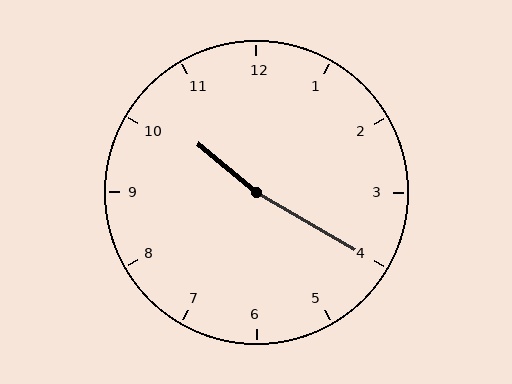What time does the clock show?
10:20.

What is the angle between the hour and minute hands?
Approximately 170 degrees.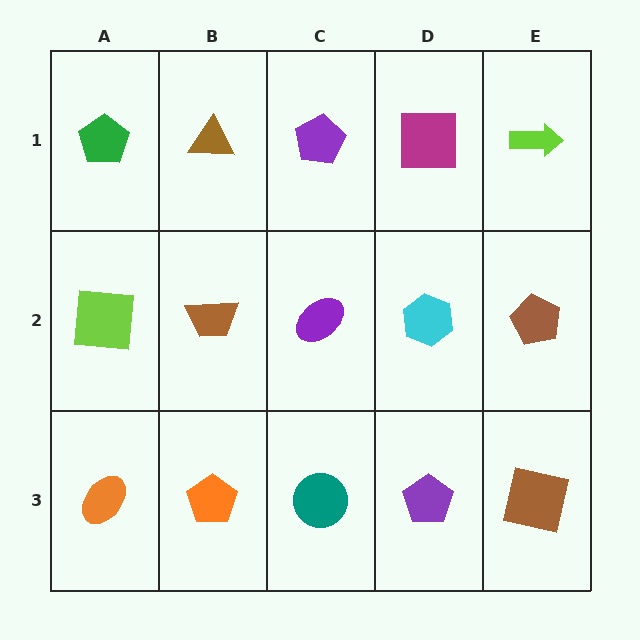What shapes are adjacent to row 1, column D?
A cyan hexagon (row 2, column D), a purple pentagon (row 1, column C), a lime arrow (row 1, column E).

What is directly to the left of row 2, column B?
A lime square.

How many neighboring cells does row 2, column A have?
3.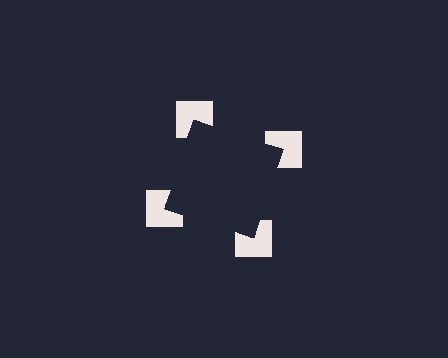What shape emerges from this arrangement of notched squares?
An illusory square — its edges are inferred from the aligned wedge cuts in the notched squares, not physically drawn.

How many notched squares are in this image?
There are 4 — one at each vertex of the illusory square.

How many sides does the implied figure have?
4 sides.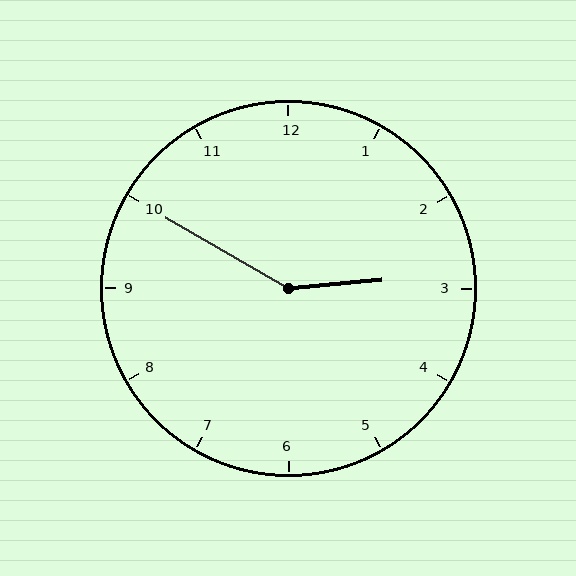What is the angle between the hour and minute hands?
Approximately 145 degrees.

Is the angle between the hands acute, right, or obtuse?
It is obtuse.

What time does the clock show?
2:50.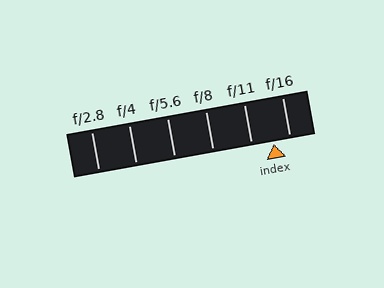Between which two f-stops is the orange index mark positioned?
The index mark is between f/11 and f/16.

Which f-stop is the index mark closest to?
The index mark is closest to f/16.